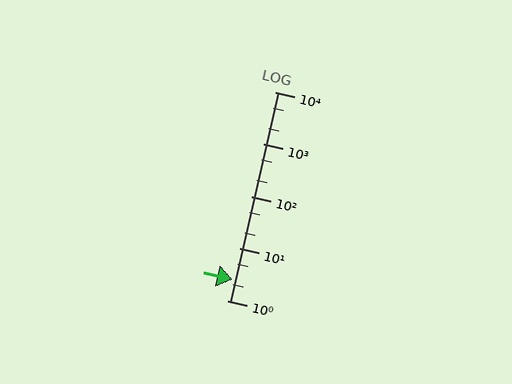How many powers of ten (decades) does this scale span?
The scale spans 4 decades, from 1 to 10000.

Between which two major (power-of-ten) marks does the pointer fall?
The pointer is between 1 and 10.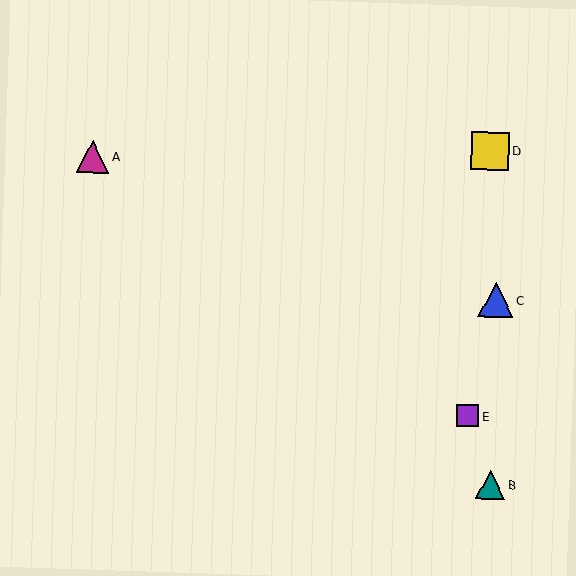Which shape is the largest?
The yellow square (labeled D) is the largest.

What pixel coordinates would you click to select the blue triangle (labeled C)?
Click at (496, 300) to select the blue triangle C.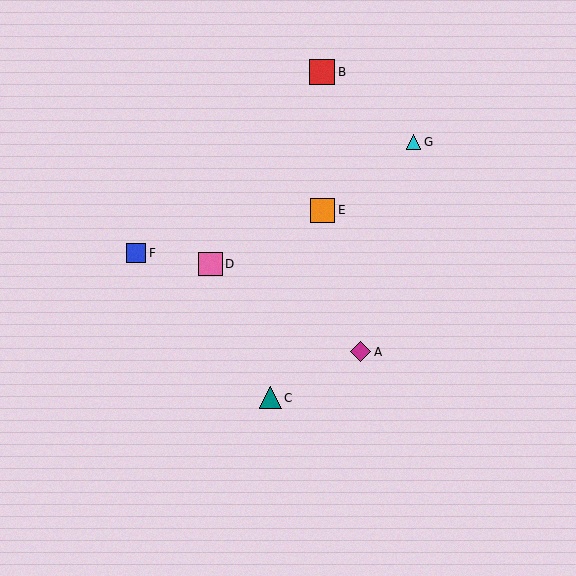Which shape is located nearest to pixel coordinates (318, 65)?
The red square (labeled B) at (322, 72) is nearest to that location.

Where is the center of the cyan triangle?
The center of the cyan triangle is at (414, 142).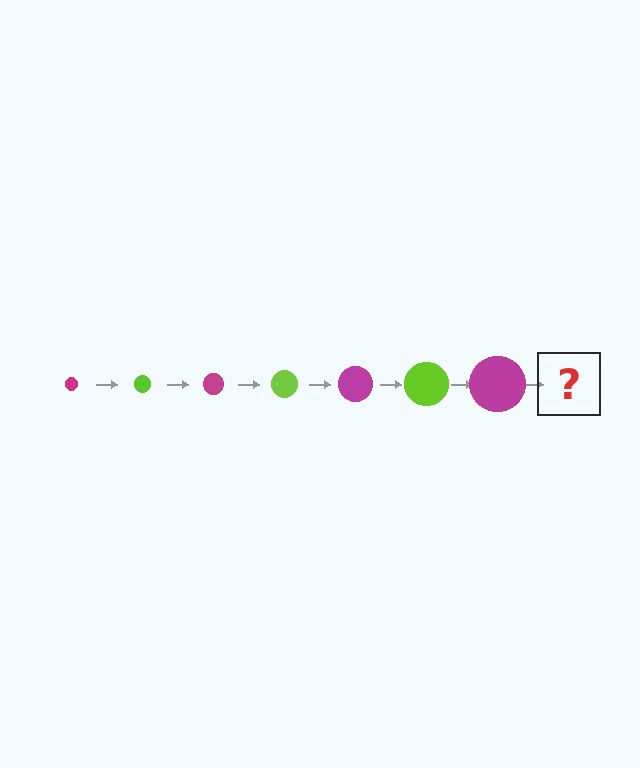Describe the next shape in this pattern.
It should be a lime circle, larger than the previous one.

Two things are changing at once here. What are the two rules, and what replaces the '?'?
The two rules are that the circle grows larger each step and the color cycles through magenta and lime. The '?' should be a lime circle, larger than the previous one.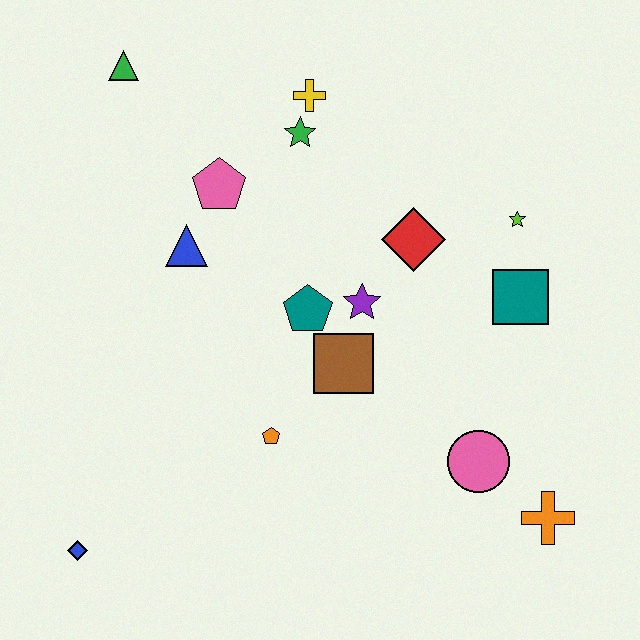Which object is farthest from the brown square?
The green triangle is farthest from the brown square.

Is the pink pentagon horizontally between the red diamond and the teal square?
No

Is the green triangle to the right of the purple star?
No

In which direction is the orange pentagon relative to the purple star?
The orange pentagon is below the purple star.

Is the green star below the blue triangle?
No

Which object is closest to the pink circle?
The orange cross is closest to the pink circle.